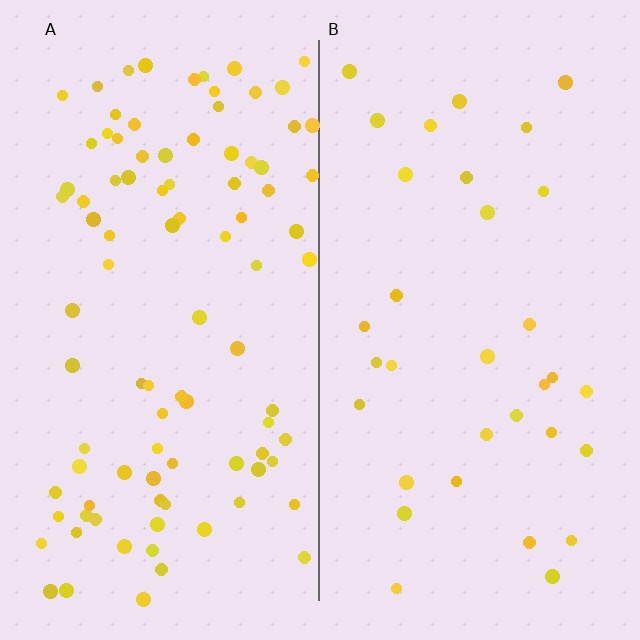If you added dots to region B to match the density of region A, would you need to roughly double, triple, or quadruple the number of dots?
Approximately triple.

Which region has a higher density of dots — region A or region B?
A (the left).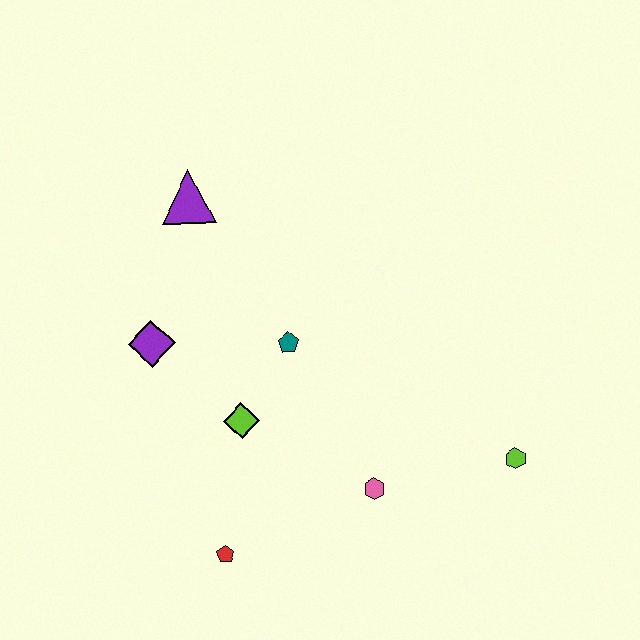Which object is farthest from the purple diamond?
The lime hexagon is farthest from the purple diamond.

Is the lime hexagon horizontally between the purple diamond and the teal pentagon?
No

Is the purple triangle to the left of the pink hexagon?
Yes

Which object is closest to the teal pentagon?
The lime diamond is closest to the teal pentagon.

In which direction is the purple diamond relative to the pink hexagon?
The purple diamond is to the left of the pink hexagon.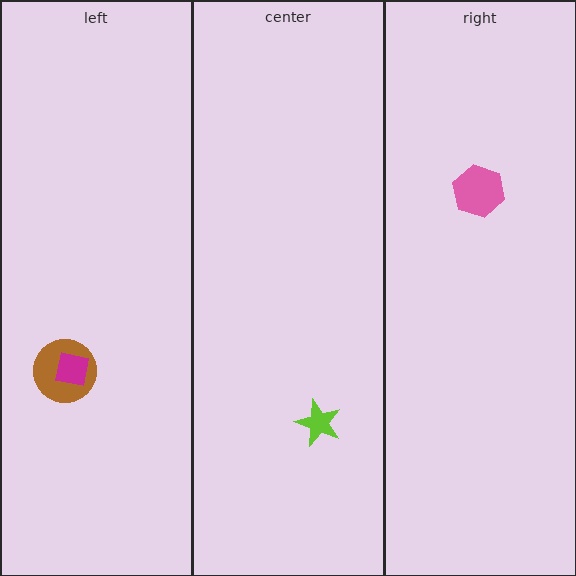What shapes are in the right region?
The pink hexagon.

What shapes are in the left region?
The brown circle, the magenta square.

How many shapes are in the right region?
1.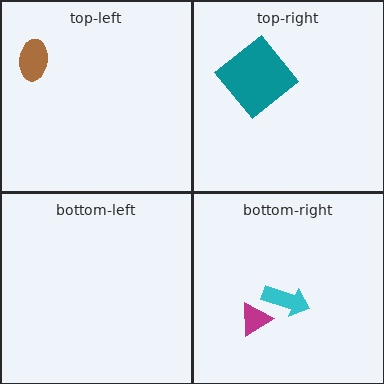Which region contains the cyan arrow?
The bottom-right region.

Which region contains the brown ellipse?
The top-left region.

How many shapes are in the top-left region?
1.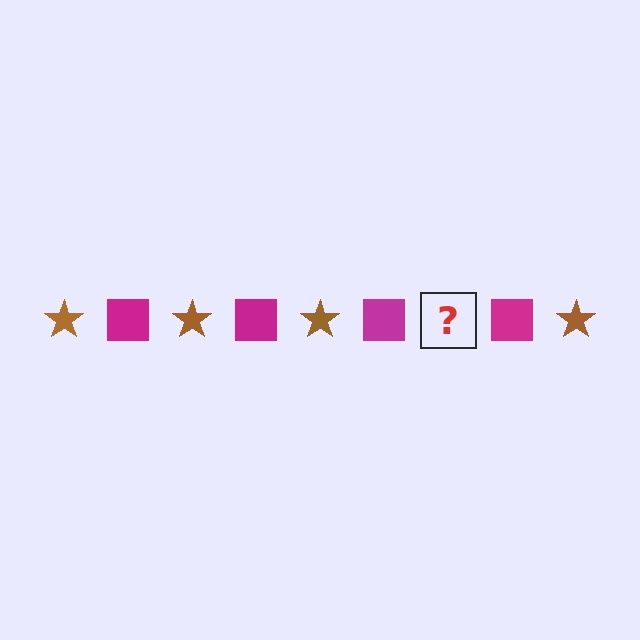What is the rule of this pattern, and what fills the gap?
The rule is that the pattern alternates between brown star and magenta square. The gap should be filled with a brown star.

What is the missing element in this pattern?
The missing element is a brown star.